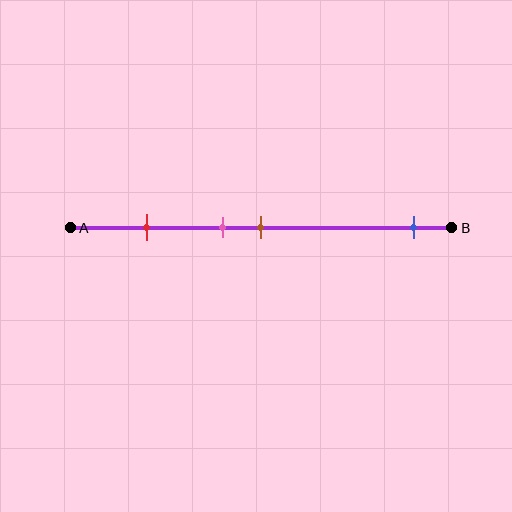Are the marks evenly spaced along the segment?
No, the marks are not evenly spaced.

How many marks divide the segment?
There are 4 marks dividing the segment.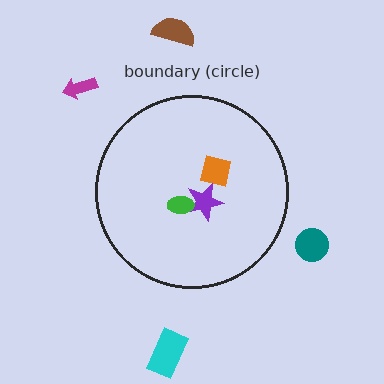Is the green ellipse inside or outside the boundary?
Inside.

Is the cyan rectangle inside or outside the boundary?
Outside.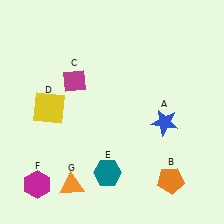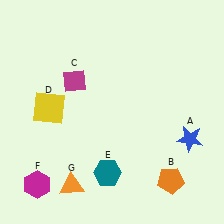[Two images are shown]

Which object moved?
The blue star (A) moved right.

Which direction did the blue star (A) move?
The blue star (A) moved right.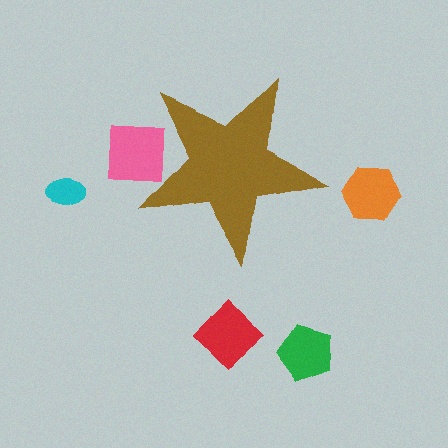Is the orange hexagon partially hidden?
No, the orange hexagon is fully visible.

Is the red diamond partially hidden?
No, the red diamond is fully visible.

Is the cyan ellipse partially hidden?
No, the cyan ellipse is fully visible.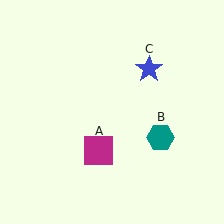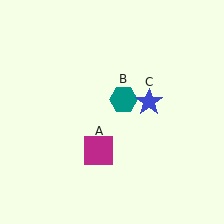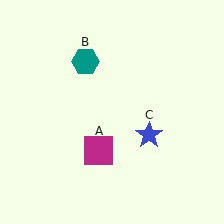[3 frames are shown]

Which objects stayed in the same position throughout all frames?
Magenta square (object A) remained stationary.